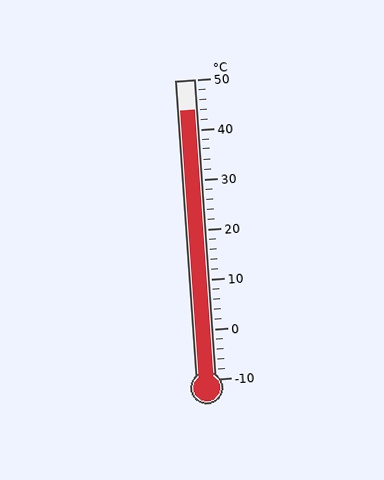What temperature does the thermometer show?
The thermometer shows approximately 44°C.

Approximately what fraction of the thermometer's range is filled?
The thermometer is filled to approximately 90% of its range.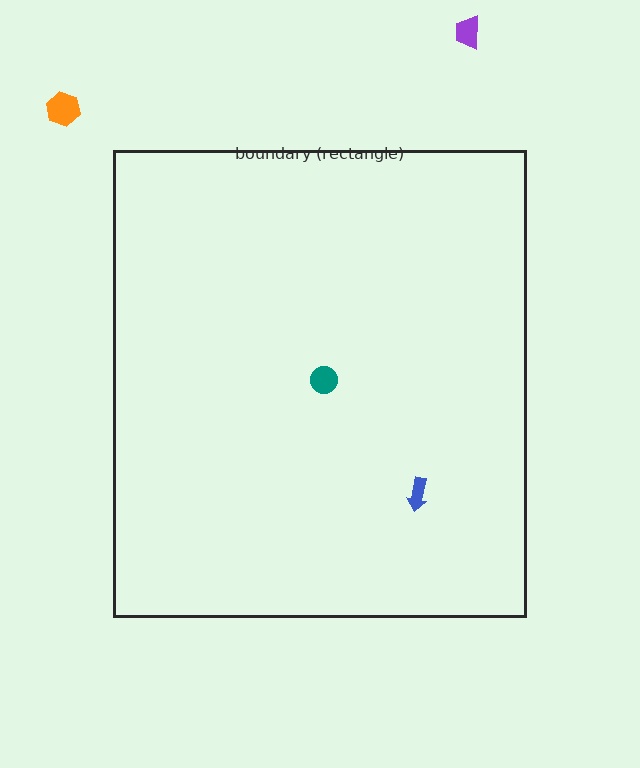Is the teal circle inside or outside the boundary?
Inside.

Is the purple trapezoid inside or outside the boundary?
Outside.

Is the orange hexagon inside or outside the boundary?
Outside.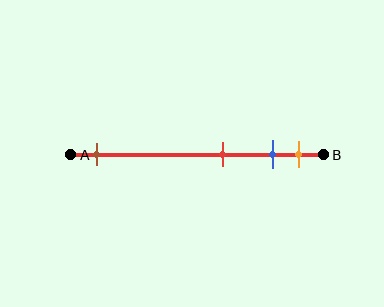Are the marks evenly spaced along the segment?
No, the marks are not evenly spaced.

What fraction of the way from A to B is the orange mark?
The orange mark is approximately 90% (0.9) of the way from A to B.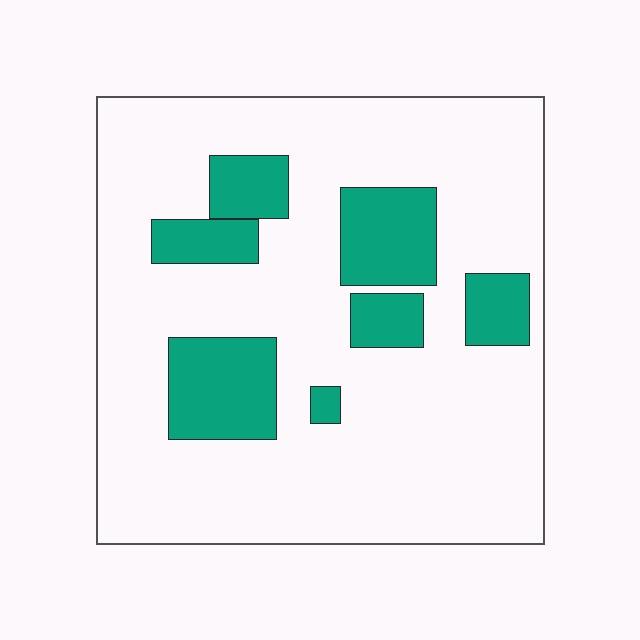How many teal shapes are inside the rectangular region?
7.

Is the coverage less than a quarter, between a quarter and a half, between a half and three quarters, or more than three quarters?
Less than a quarter.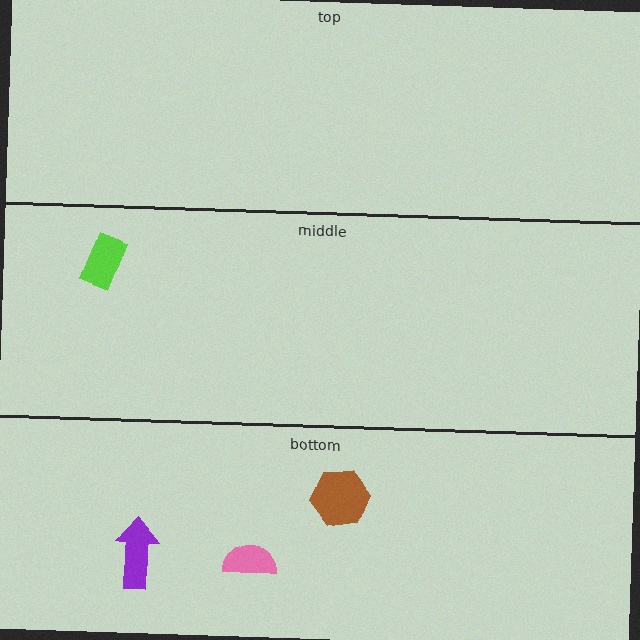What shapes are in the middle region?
The lime rectangle.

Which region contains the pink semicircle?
The bottom region.